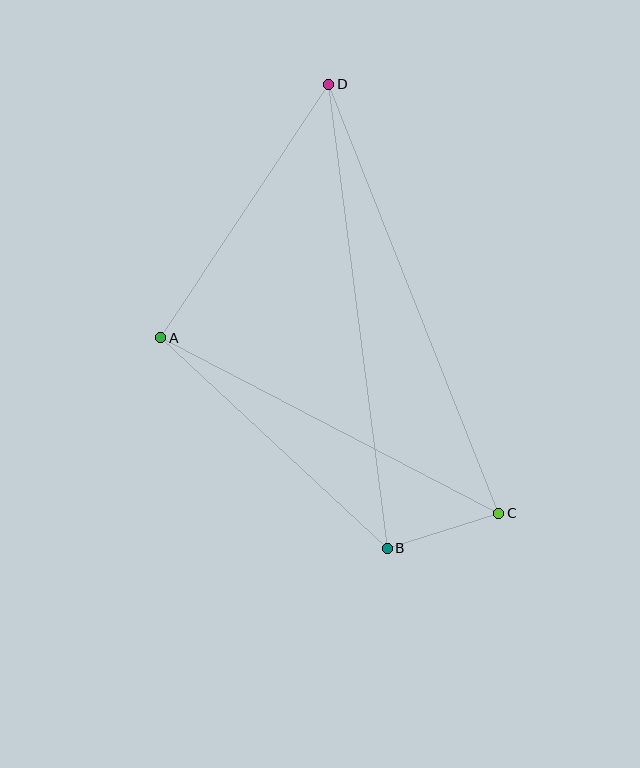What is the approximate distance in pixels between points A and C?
The distance between A and C is approximately 381 pixels.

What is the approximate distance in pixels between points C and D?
The distance between C and D is approximately 461 pixels.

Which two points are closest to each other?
Points B and C are closest to each other.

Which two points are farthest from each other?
Points B and D are farthest from each other.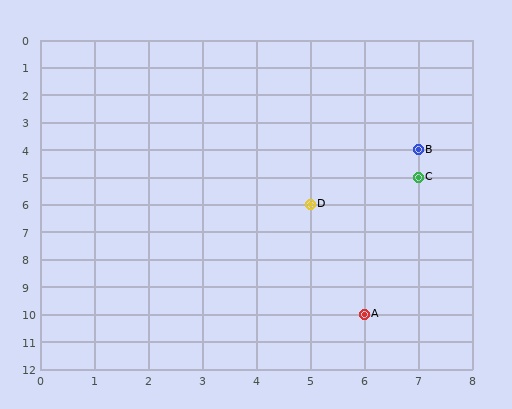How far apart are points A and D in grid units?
Points A and D are 1 column and 4 rows apart (about 4.1 grid units diagonally).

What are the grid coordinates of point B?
Point B is at grid coordinates (7, 4).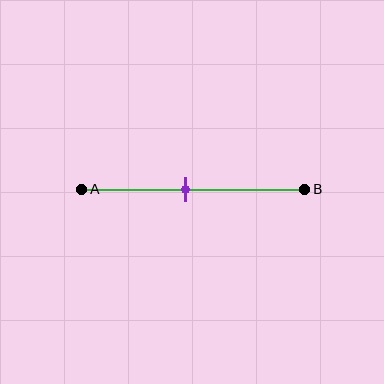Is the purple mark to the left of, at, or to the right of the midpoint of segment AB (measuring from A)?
The purple mark is to the left of the midpoint of segment AB.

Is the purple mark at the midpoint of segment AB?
No, the mark is at about 45% from A, not at the 50% midpoint.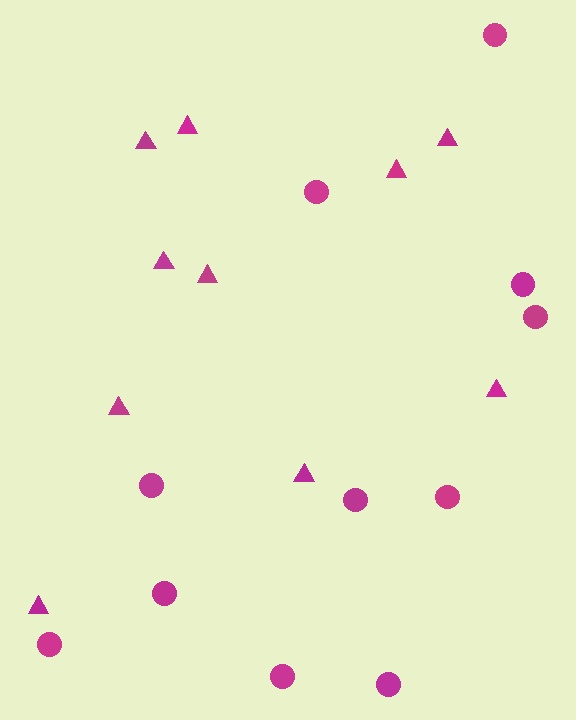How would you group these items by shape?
There are 2 groups: one group of triangles (10) and one group of circles (11).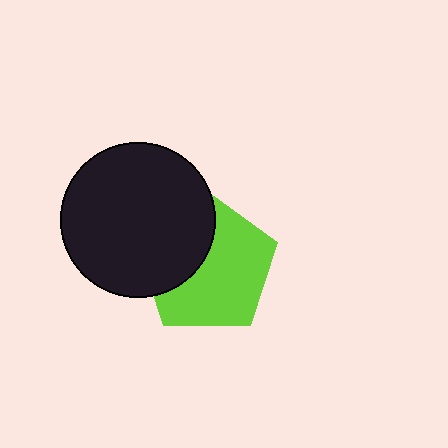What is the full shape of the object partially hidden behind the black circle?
The partially hidden object is a lime pentagon.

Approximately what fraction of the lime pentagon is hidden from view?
Roughly 37% of the lime pentagon is hidden behind the black circle.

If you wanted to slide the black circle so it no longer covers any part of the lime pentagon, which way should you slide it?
Slide it left — that is the most direct way to separate the two shapes.